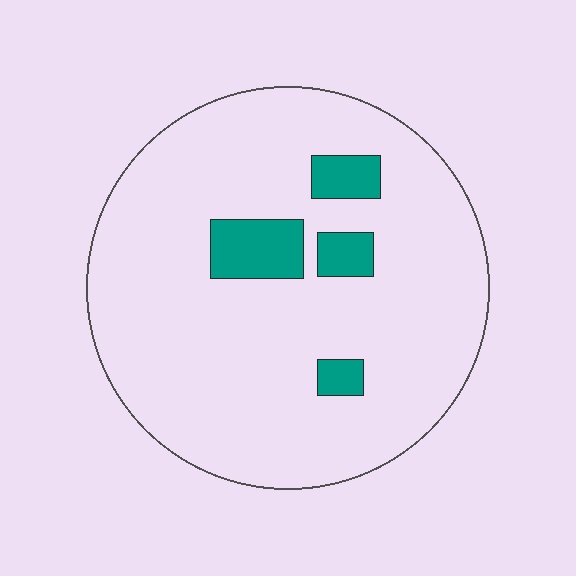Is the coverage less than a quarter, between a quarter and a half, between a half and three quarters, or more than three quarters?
Less than a quarter.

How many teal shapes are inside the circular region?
4.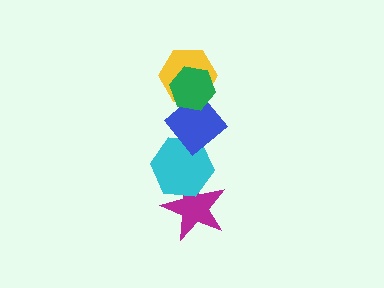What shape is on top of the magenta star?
The cyan hexagon is on top of the magenta star.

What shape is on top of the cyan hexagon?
The blue diamond is on top of the cyan hexagon.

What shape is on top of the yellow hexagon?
The green hexagon is on top of the yellow hexagon.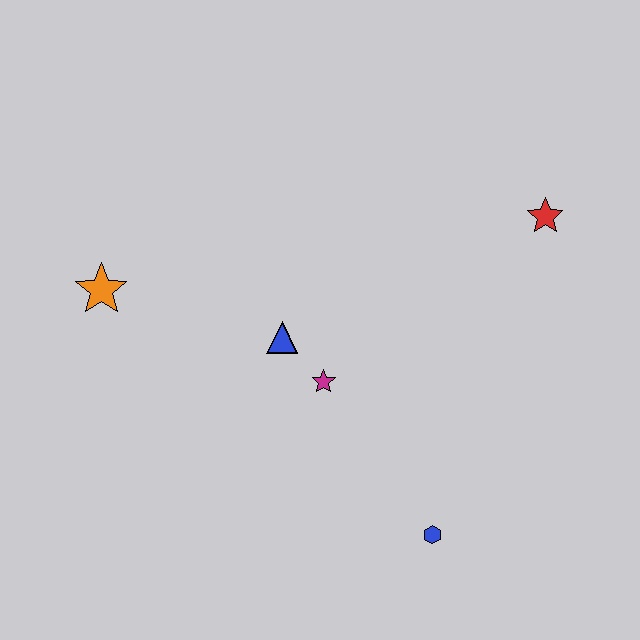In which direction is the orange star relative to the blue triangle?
The orange star is to the left of the blue triangle.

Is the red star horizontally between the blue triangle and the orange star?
No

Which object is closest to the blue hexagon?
The magenta star is closest to the blue hexagon.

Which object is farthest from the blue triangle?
The red star is farthest from the blue triangle.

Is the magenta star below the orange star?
Yes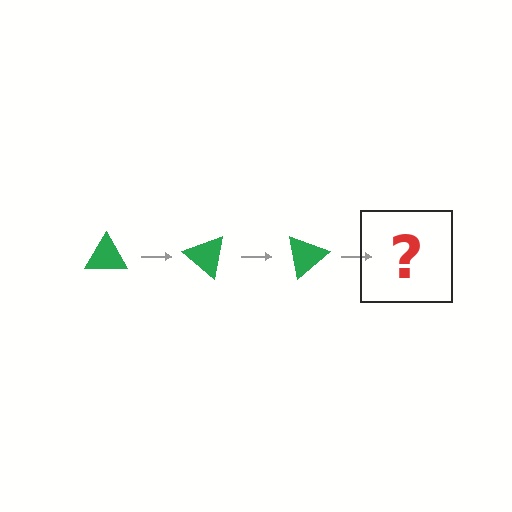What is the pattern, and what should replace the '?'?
The pattern is that the triangle rotates 40 degrees each step. The '?' should be a green triangle rotated 120 degrees.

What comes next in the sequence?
The next element should be a green triangle rotated 120 degrees.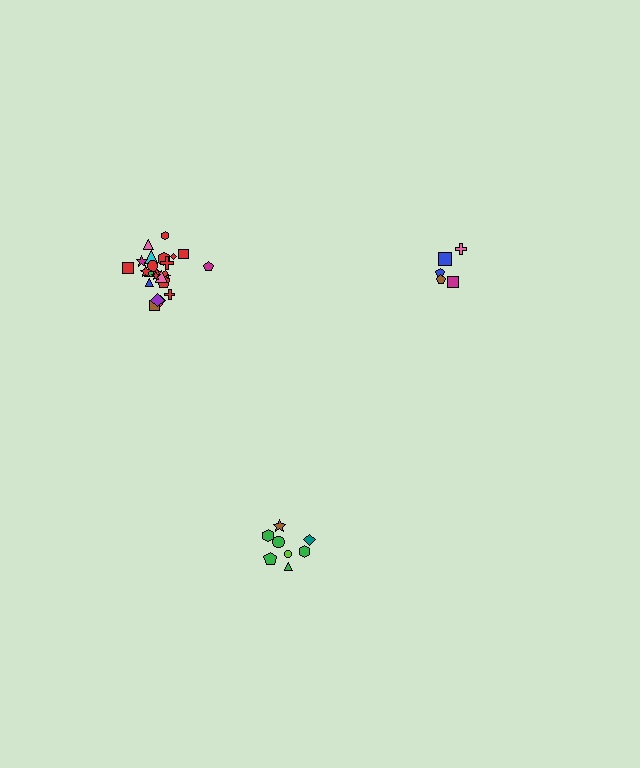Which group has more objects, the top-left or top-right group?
The top-left group.